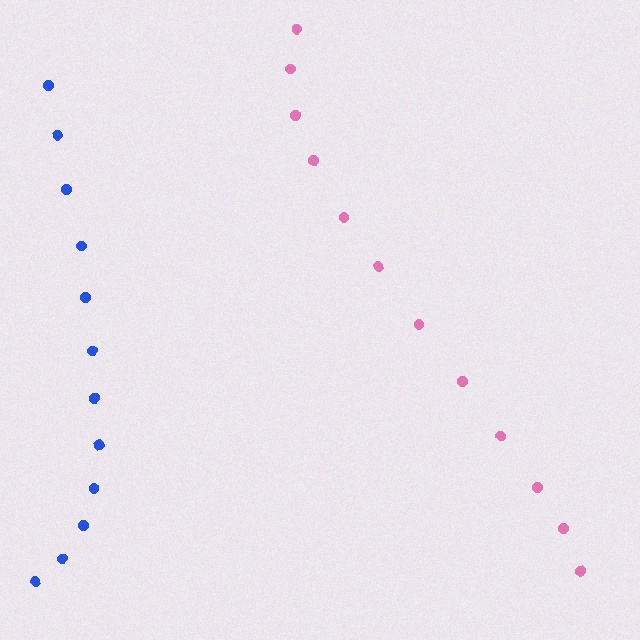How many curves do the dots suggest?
There are 2 distinct paths.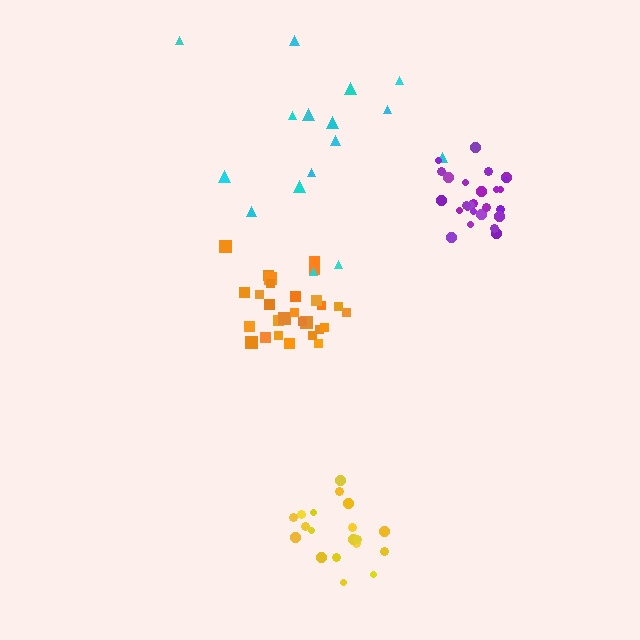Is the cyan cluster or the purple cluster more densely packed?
Purple.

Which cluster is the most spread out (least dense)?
Cyan.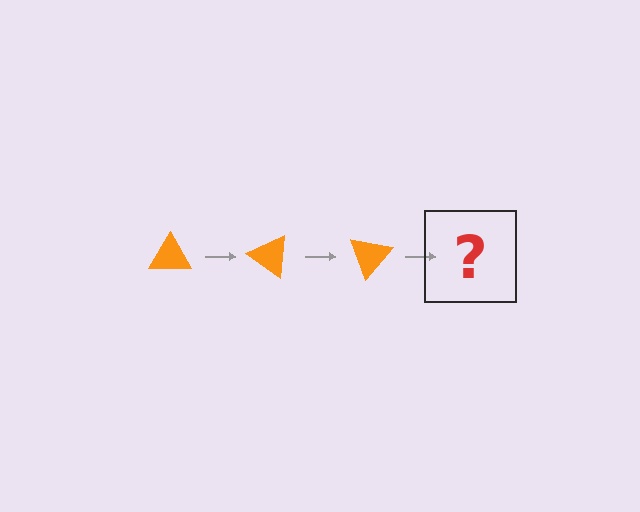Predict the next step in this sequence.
The next step is an orange triangle rotated 105 degrees.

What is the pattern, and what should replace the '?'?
The pattern is that the triangle rotates 35 degrees each step. The '?' should be an orange triangle rotated 105 degrees.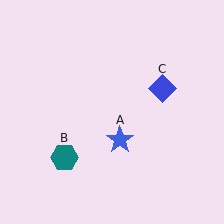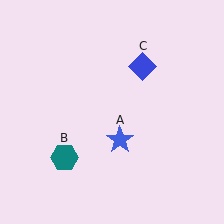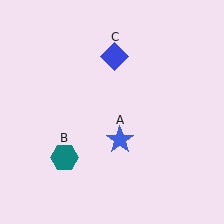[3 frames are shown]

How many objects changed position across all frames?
1 object changed position: blue diamond (object C).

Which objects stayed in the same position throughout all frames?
Blue star (object A) and teal hexagon (object B) remained stationary.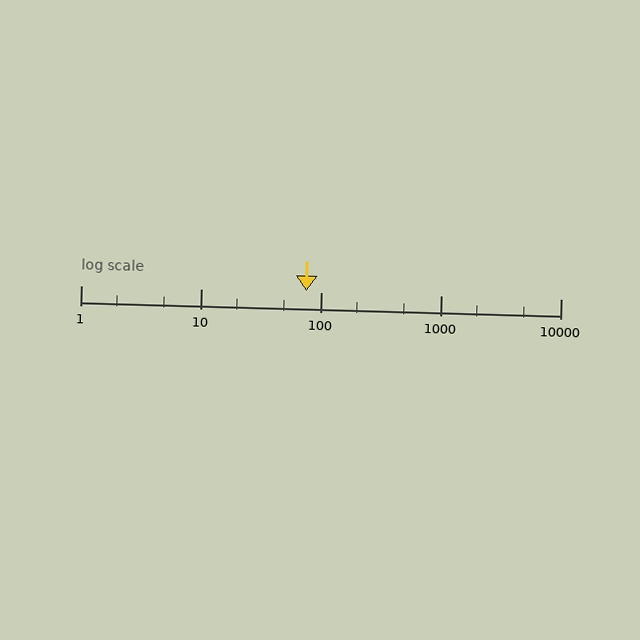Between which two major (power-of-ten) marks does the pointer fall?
The pointer is between 10 and 100.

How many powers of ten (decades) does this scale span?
The scale spans 4 decades, from 1 to 10000.